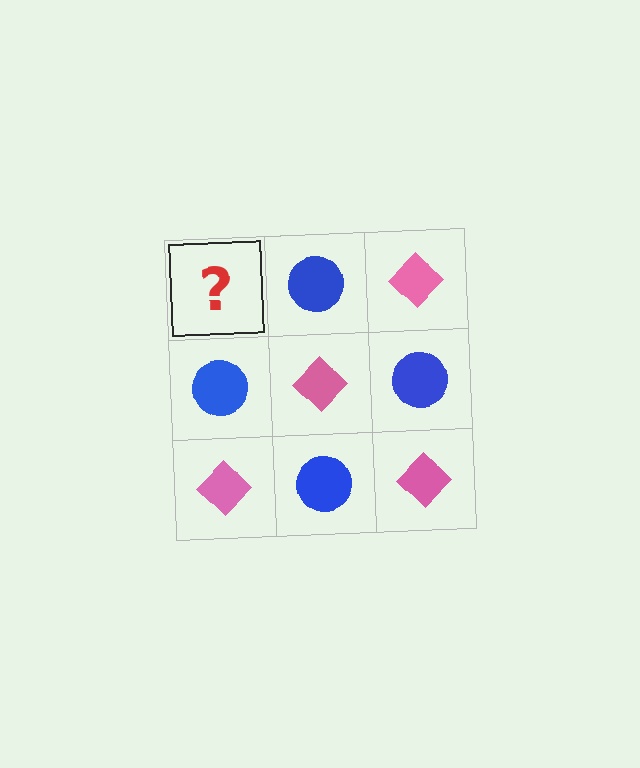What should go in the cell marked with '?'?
The missing cell should contain a pink diamond.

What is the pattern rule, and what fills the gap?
The rule is that it alternates pink diamond and blue circle in a checkerboard pattern. The gap should be filled with a pink diamond.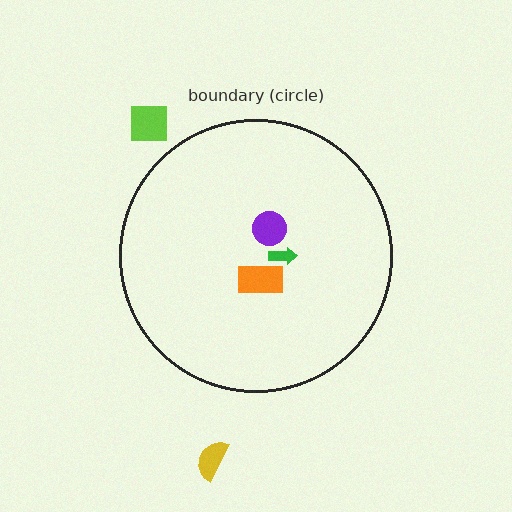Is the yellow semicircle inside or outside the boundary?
Outside.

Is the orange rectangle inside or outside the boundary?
Inside.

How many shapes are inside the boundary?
3 inside, 2 outside.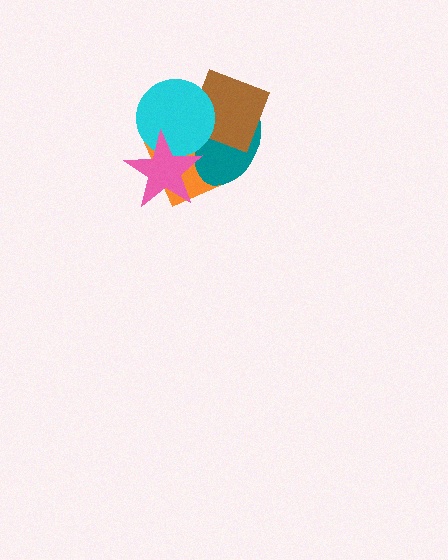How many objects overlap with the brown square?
3 objects overlap with the brown square.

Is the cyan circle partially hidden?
Yes, it is partially covered by another shape.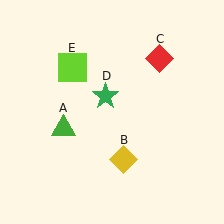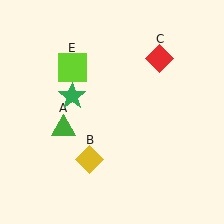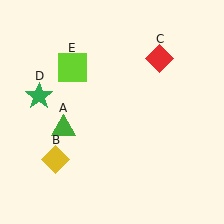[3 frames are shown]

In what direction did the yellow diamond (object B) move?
The yellow diamond (object B) moved left.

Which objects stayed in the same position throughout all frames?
Green triangle (object A) and red diamond (object C) and lime square (object E) remained stationary.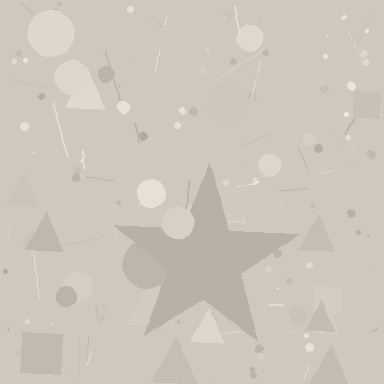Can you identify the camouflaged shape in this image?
The camouflaged shape is a star.